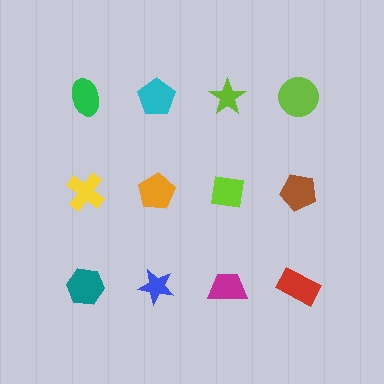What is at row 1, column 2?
A cyan pentagon.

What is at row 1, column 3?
A lime star.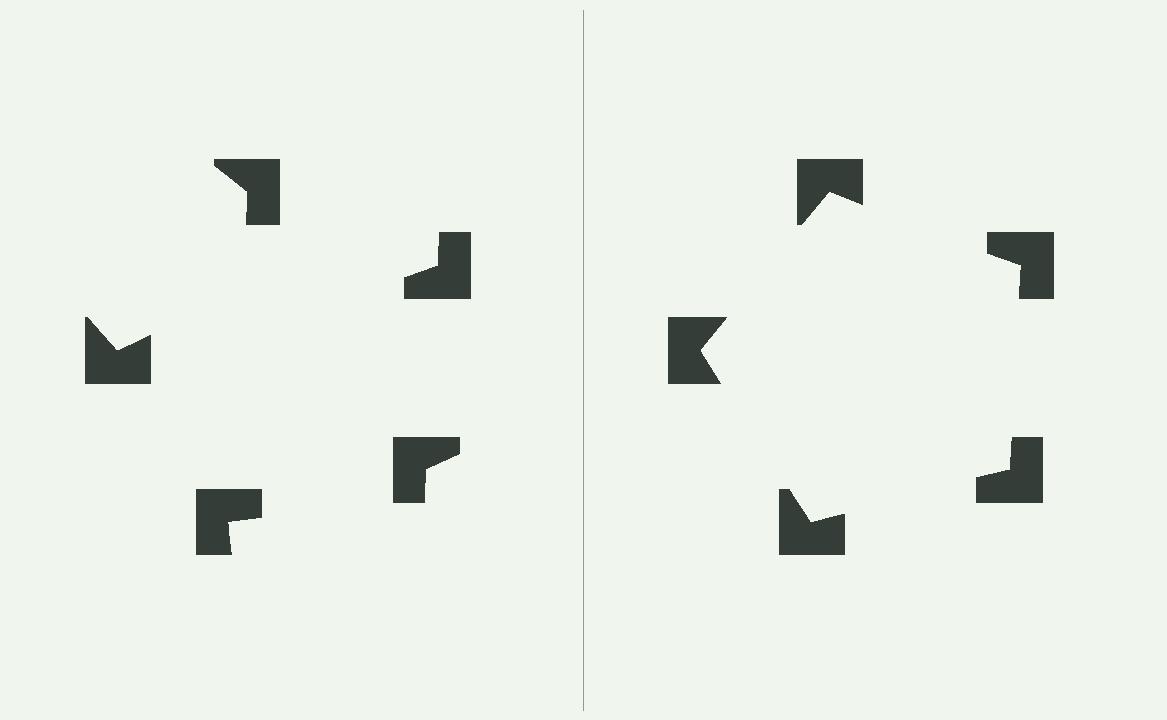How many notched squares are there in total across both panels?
10 — 5 on each side.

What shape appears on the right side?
An illusory pentagon.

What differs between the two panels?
The notched squares are positioned identically on both sides; only the wedge orientations differ. On the right they align to a pentagon; on the left they are misaligned.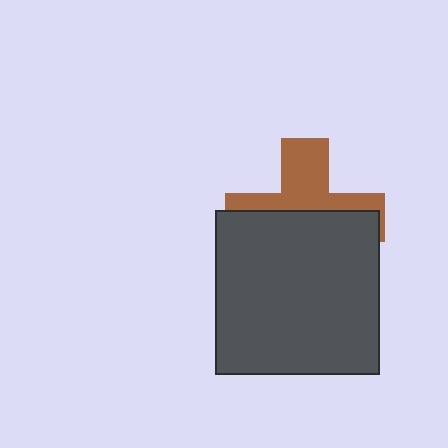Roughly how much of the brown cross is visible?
A small part of it is visible (roughly 42%).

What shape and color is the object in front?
The object in front is a dark gray square.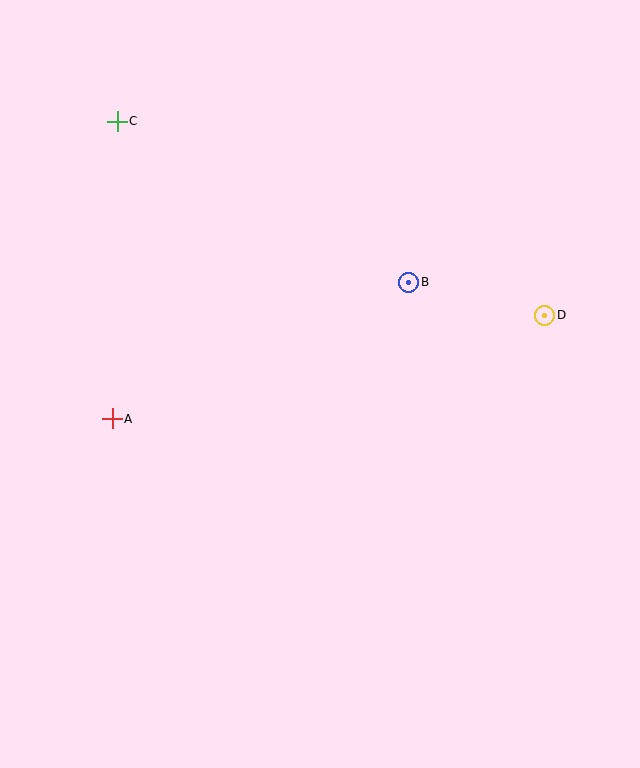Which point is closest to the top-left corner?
Point C is closest to the top-left corner.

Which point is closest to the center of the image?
Point B at (409, 282) is closest to the center.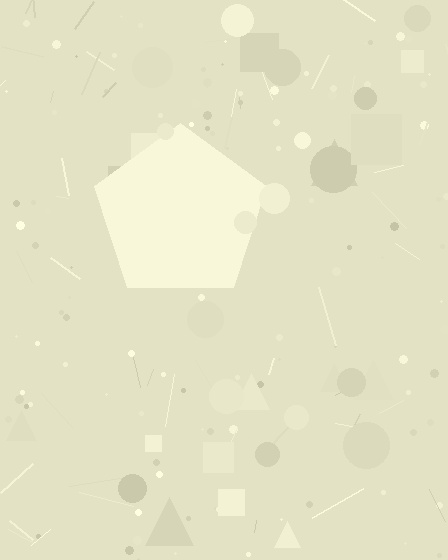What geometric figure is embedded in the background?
A pentagon is embedded in the background.